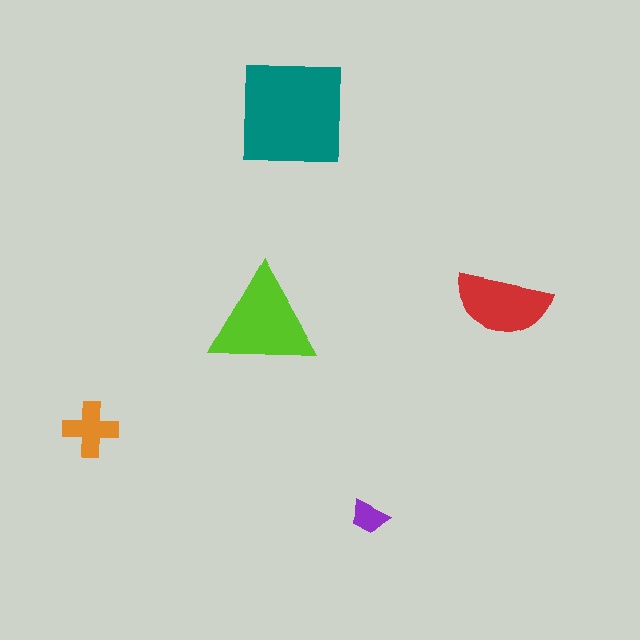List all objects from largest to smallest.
The teal square, the lime triangle, the red semicircle, the orange cross, the purple trapezoid.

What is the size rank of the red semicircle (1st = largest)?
3rd.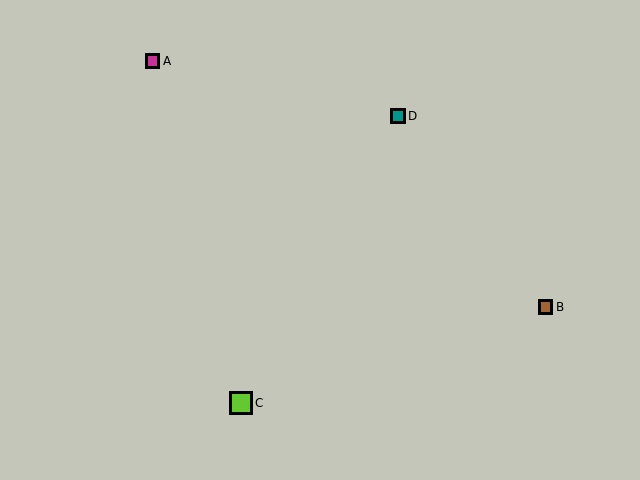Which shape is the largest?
The lime square (labeled C) is the largest.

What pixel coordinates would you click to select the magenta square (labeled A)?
Click at (152, 61) to select the magenta square A.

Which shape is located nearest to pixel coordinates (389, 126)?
The teal square (labeled D) at (398, 116) is nearest to that location.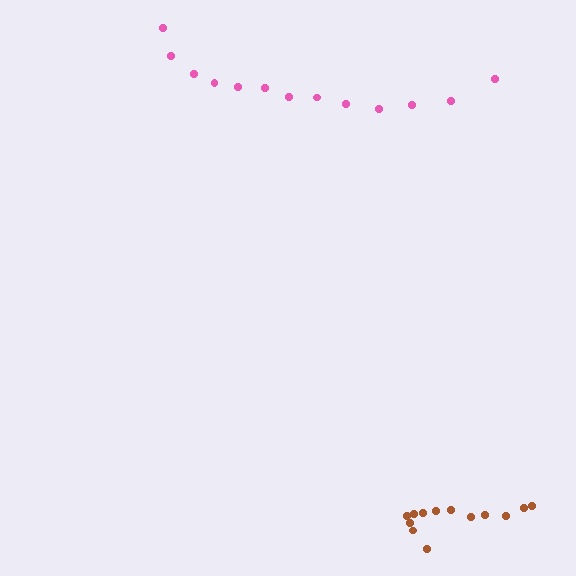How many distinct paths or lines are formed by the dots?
There are 2 distinct paths.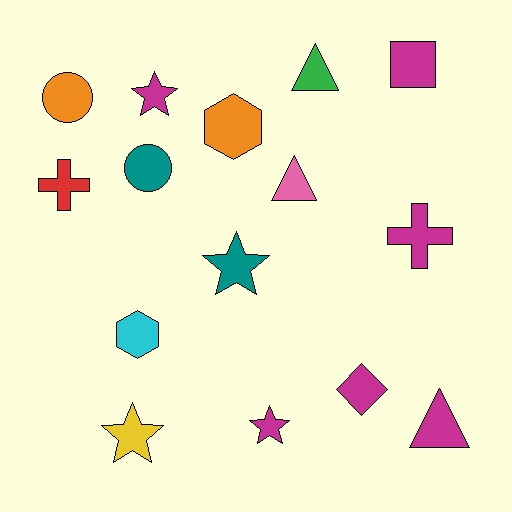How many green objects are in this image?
There is 1 green object.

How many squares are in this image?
There is 1 square.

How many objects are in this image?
There are 15 objects.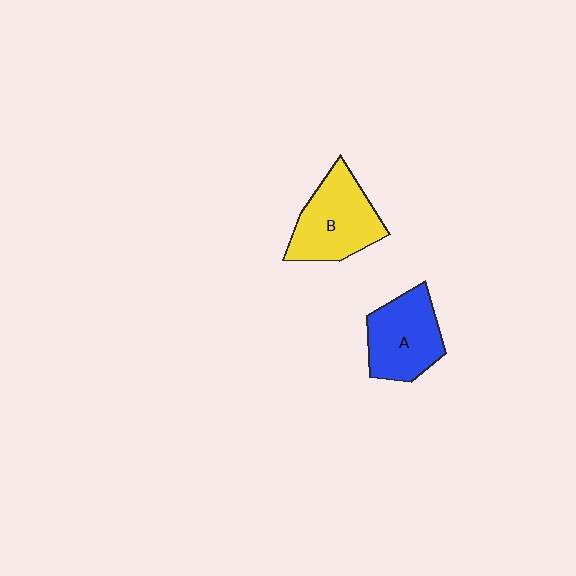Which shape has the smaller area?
Shape A (blue).